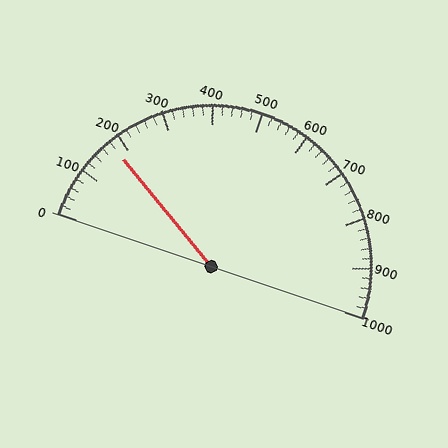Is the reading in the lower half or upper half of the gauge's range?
The reading is in the lower half of the range (0 to 1000).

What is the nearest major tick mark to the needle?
The nearest major tick mark is 200.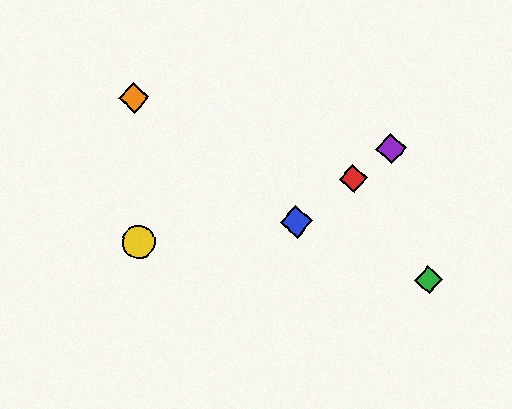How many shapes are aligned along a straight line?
3 shapes (the red diamond, the blue diamond, the purple diamond) are aligned along a straight line.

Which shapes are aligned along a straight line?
The red diamond, the blue diamond, the purple diamond are aligned along a straight line.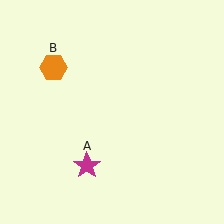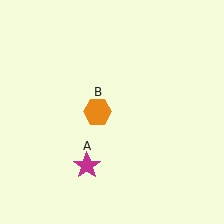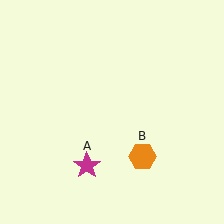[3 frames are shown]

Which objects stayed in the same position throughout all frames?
Magenta star (object A) remained stationary.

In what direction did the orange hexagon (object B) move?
The orange hexagon (object B) moved down and to the right.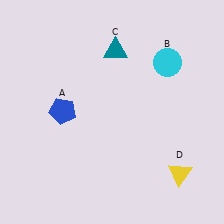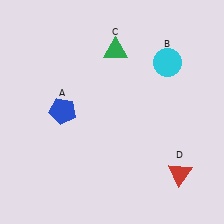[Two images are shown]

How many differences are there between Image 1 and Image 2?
There are 2 differences between the two images.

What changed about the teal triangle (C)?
In Image 1, C is teal. In Image 2, it changed to green.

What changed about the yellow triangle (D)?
In Image 1, D is yellow. In Image 2, it changed to red.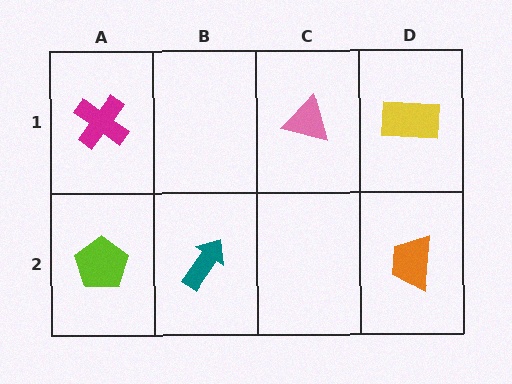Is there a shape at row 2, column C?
No, that cell is empty.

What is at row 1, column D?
A yellow rectangle.